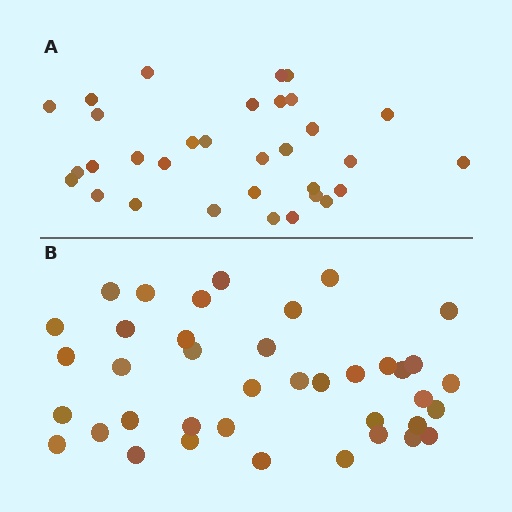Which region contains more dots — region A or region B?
Region B (the bottom region) has more dots.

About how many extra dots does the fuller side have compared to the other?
Region B has roughly 8 or so more dots than region A.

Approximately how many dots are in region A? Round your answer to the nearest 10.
About 30 dots. (The exact count is 32, which rounds to 30.)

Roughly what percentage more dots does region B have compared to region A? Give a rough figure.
About 20% more.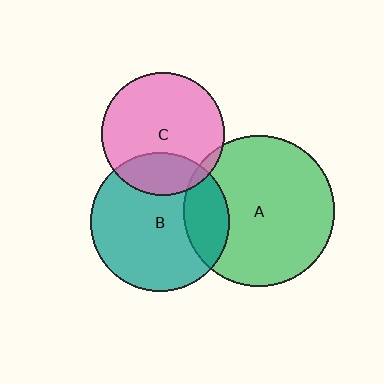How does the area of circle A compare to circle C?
Approximately 1.5 times.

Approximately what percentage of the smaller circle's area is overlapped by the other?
Approximately 25%.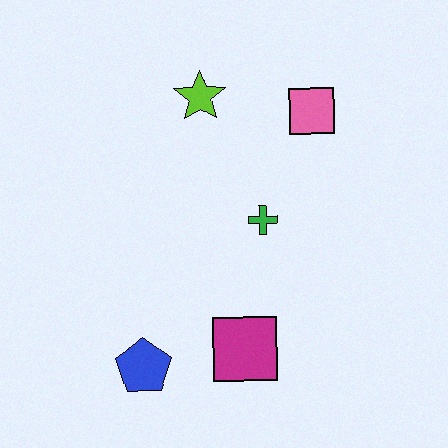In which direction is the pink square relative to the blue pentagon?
The pink square is above the blue pentagon.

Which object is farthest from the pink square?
The blue pentagon is farthest from the pink square.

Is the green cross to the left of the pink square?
Yes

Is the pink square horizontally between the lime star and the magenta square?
No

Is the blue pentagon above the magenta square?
No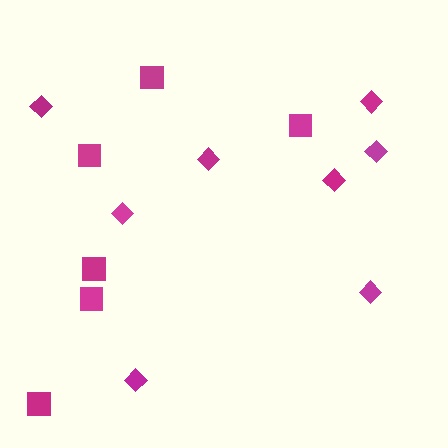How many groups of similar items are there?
There are 2 groups: one group of diamonds (8) and one group of squares (6).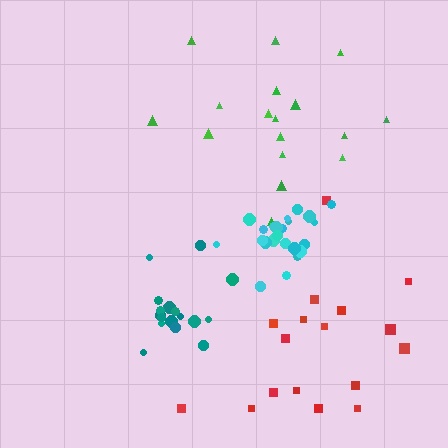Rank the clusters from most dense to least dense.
cyan, teal, red, green.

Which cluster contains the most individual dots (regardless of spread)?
Cyan (24).